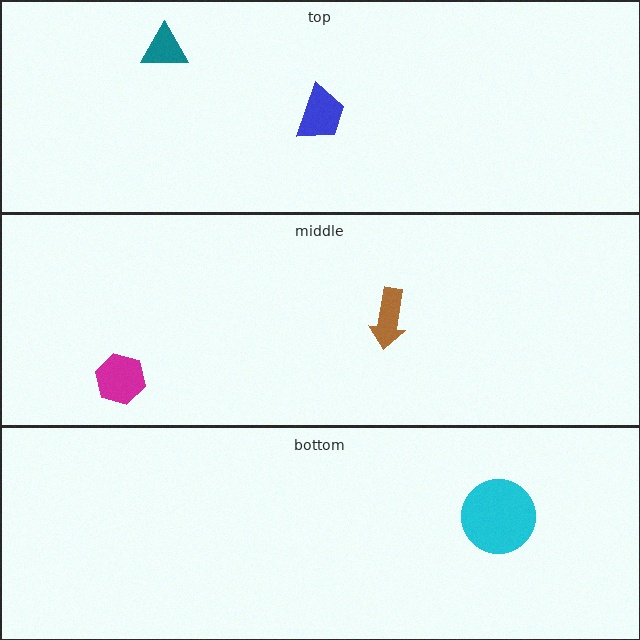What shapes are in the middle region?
The brown arrow, the magenta hexagon.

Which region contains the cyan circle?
The bottom region.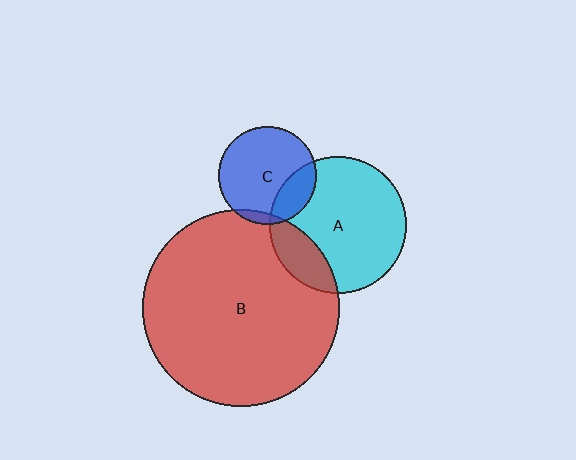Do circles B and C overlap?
Yes.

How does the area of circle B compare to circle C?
Approximately 4.0 times.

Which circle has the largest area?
Circle B (red).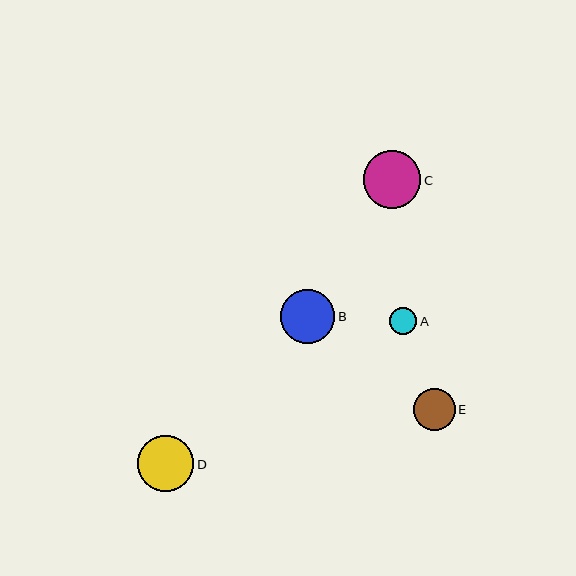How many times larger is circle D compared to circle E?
Circle D is approximately 1.3 times the size of circle E.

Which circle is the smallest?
Circle A is the smallest with a size of approximately 27 pixels.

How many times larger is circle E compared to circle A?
Circle E is approximately 1.5 times the size of circle A.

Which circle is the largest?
Circle C is the largest with a size of approximately 58 pixels.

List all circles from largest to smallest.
From largest to smallest: C, D, B, E, A.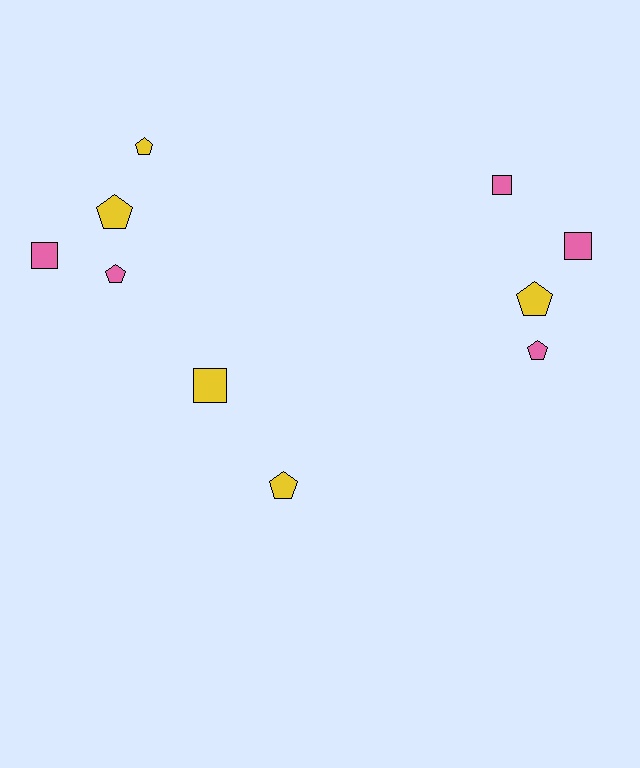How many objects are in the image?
There are 10 objects.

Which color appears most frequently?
Yellow, with 5 objects.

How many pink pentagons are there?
There are 2 pink pentagons.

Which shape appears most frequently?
Pentagon, with 6 objects.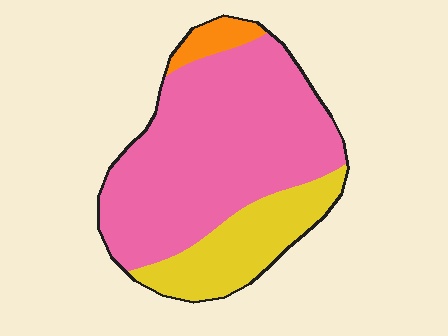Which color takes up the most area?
Pink, at roughly 70%.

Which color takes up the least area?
Orange, at roughly 5%.